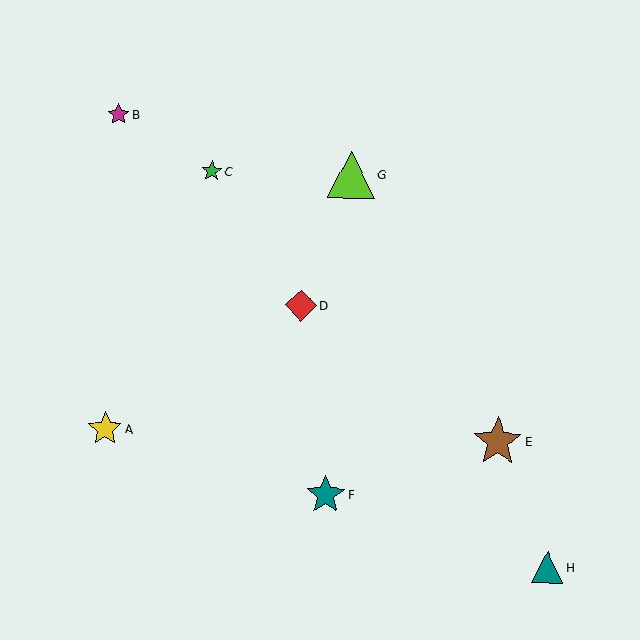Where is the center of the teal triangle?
The center of the teal triangle is at (548, 568).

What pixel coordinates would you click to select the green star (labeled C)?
Click at (212, 171) to select the green star C.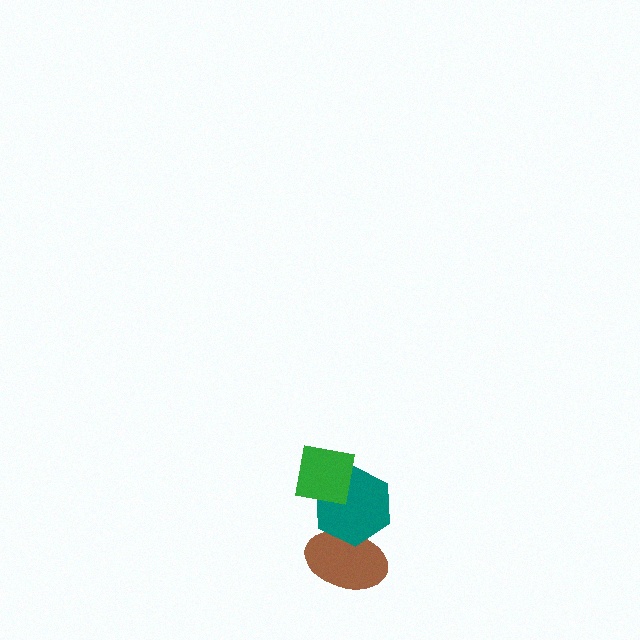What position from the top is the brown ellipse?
The brown ellipse is 3rd from the top.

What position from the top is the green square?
The green square is 1st from the top.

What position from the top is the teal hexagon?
The teal hexagon is 2nd from the top.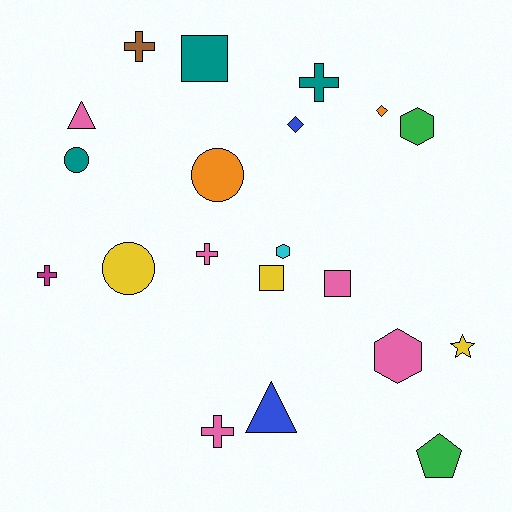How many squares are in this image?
There are 3 squares.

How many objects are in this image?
There are 20 objects.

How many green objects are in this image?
There are 2 green objects.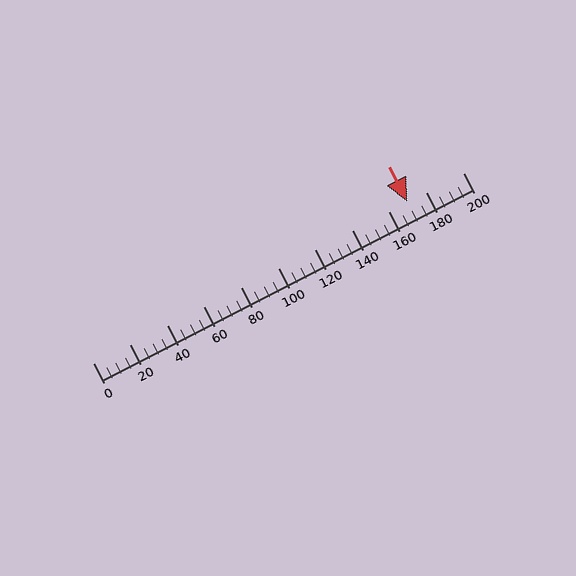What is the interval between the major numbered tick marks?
The major tick marks are spaced 20 units apart.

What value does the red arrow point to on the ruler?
The red arrow points to approximately 170.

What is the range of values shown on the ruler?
The ruler shows values from 0 to 200.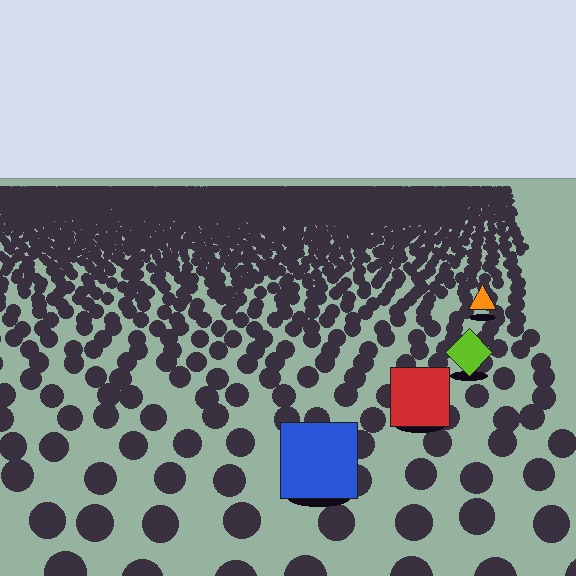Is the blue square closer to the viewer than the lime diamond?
Yes. The blue square is closer — you can tell from the texture gradient: the ground texture is coarser near it.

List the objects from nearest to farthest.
From nearest to farthest: the blue square, the red square, the lime diamond, the orange triangle.